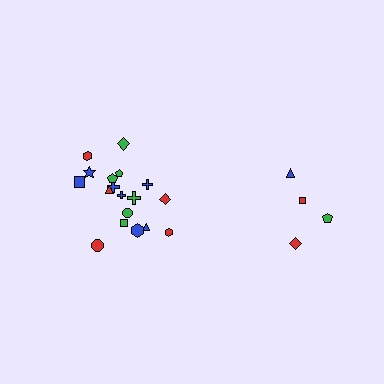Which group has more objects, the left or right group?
The left group.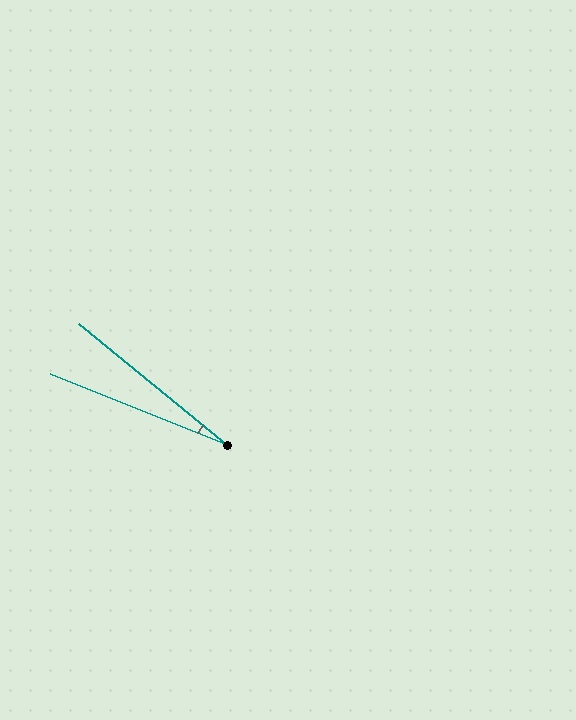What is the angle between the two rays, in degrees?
Approximately 17 degrees.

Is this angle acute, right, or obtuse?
It is acute.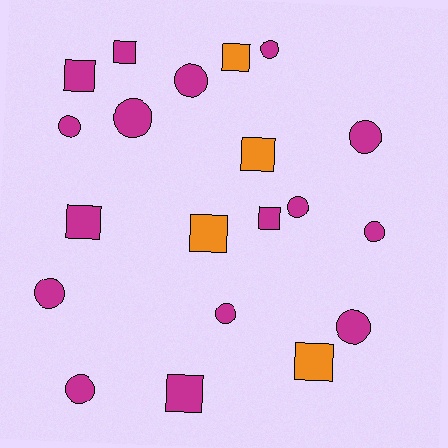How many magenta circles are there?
There are 11 magenta circles.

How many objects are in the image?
There are 20 objects.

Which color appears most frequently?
Magenta, with 16 objects.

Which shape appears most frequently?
Circle, with 11 objects.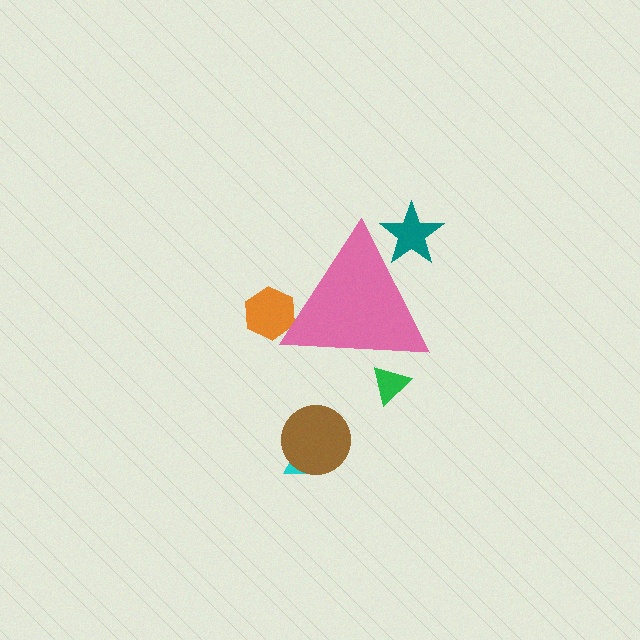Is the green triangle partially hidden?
Yes, the green triangle is partially hidden behind the pink triangle.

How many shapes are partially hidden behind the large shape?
3 shapes are partially hidden.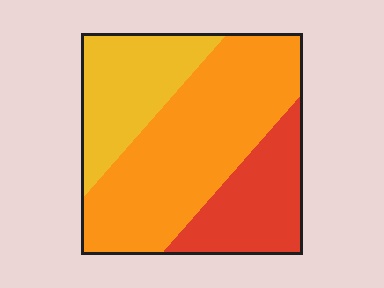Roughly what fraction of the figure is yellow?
Yellow covers about 25% of the figure.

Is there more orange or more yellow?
Orange.